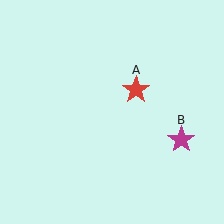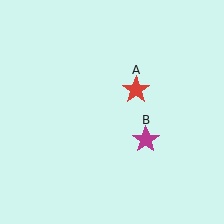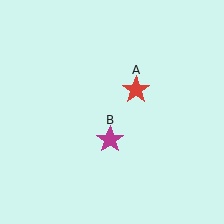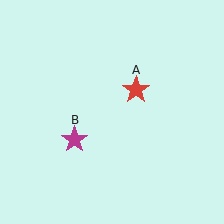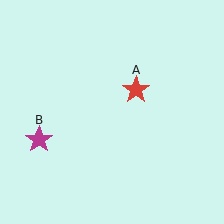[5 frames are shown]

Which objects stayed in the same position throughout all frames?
Red star (object A) remained stationary.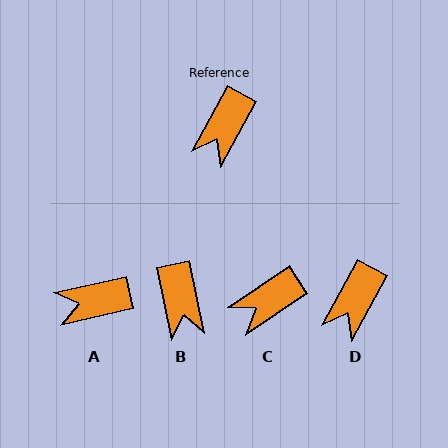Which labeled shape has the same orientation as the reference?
D.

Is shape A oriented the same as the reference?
No, it is off by about 49 degrees.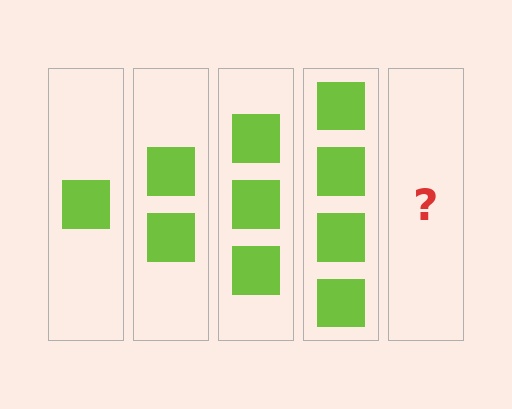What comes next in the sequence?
The next element should be 5 squares.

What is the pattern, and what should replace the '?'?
The pattern is that each step adds one more square. The '?' should be 5 squares.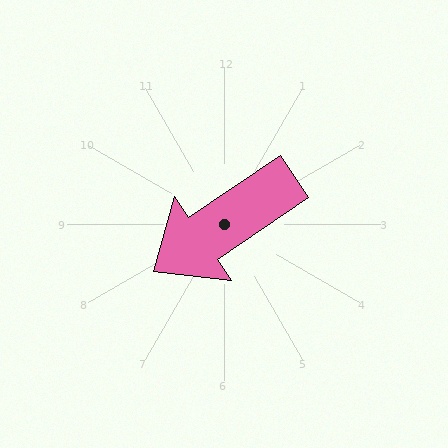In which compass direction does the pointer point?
Southwest.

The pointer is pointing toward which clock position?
Roughly 8 o'clock.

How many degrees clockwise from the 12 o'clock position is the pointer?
Approximately 236 degrees.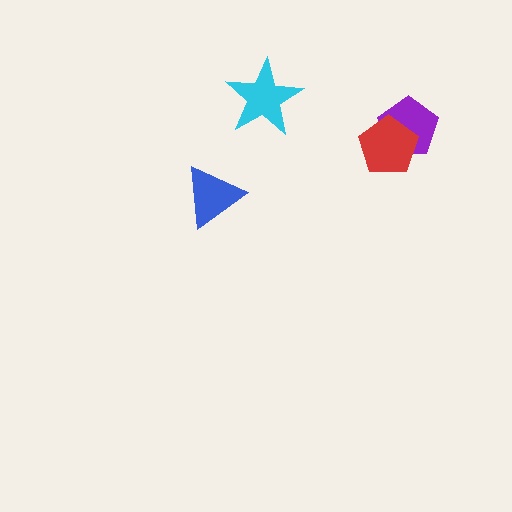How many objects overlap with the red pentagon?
1 object overlaps with the red pentagon.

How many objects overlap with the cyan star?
0 objects overlap with the cyan star.